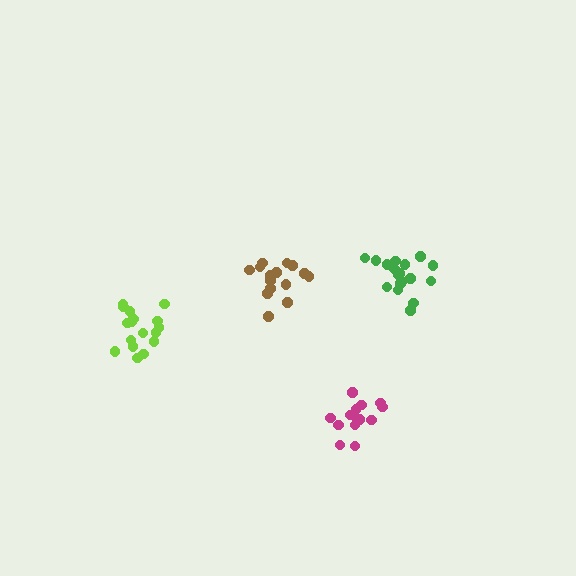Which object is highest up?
The green cluster is topmost.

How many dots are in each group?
Group 1: 18 dots, Group 2: 17 dots, Group 3: 14 dots, Group 4: 15 dots (64 total).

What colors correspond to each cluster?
The clusters are colored: green, lime, magenta, brown.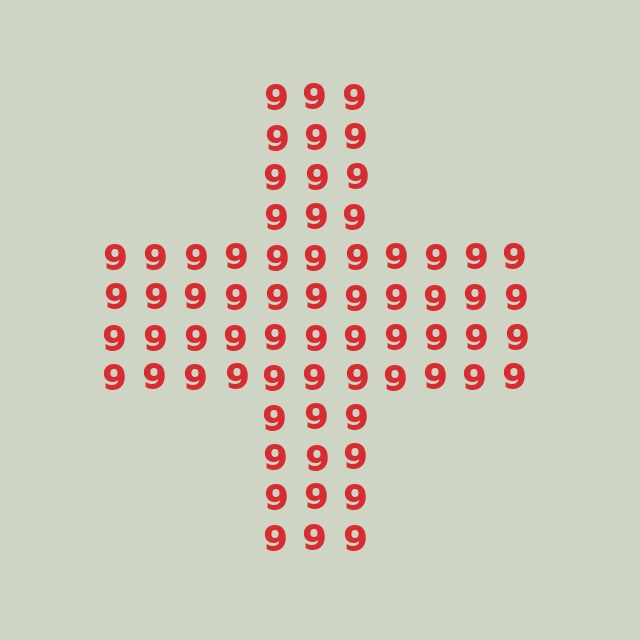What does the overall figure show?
The overall figure shows a cross.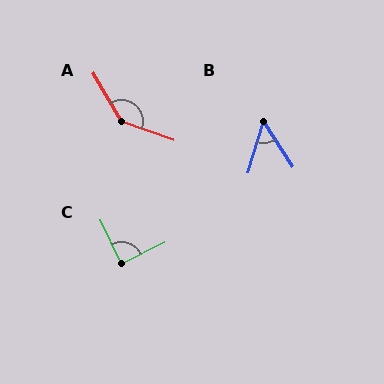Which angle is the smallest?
B, at approximately 50 degrees.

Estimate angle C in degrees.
Approximately 88 degrees.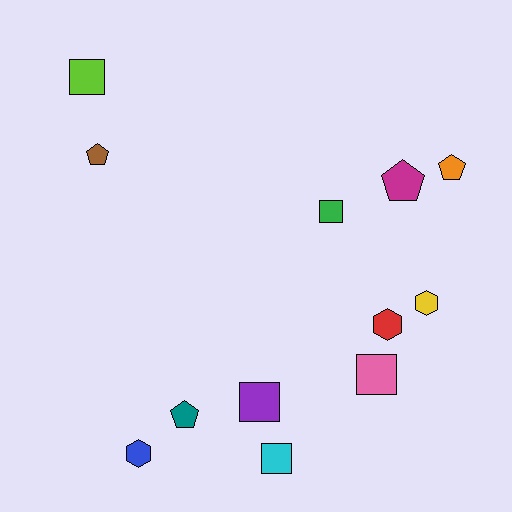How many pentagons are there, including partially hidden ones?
There are 4 pentagons.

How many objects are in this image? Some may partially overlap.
There are 12 objects.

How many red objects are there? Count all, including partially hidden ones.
There is 1 red object.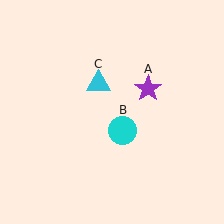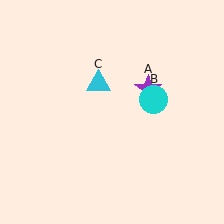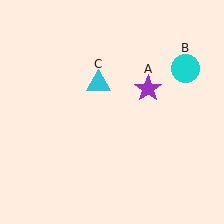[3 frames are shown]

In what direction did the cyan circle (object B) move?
The cyan circle (object B) moved up and to the right.